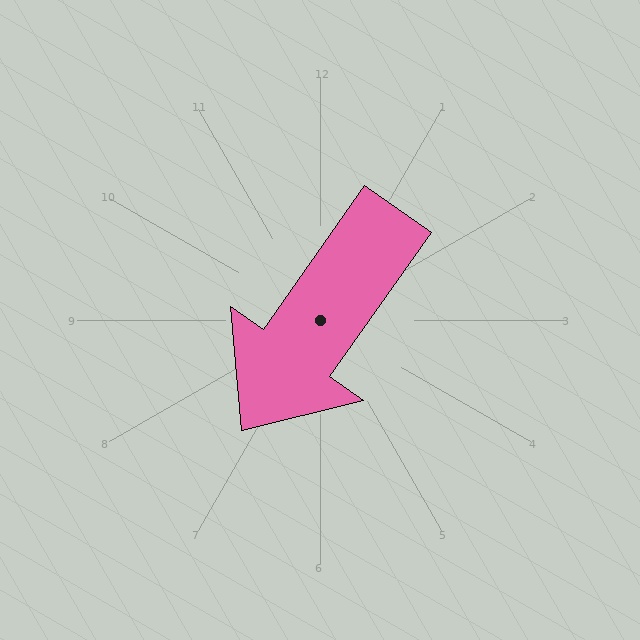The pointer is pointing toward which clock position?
Roughly 7 o'clock.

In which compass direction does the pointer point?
Southwest.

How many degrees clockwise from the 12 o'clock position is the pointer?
Approximately 215 degrees.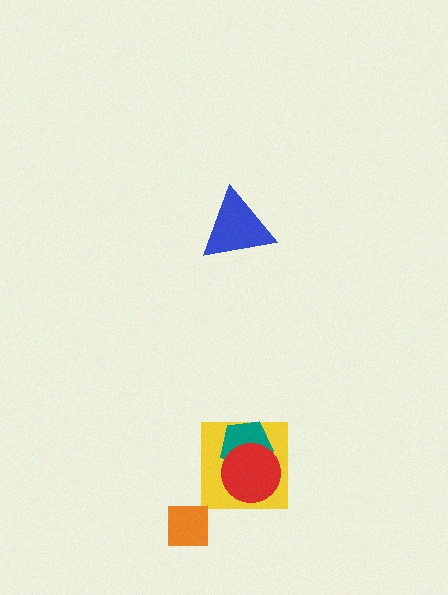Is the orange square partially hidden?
No, no other shape covers it.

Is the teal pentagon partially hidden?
Yes, it is partially covered by another shape.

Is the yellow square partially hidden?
Yes, it is partially covered by another shape.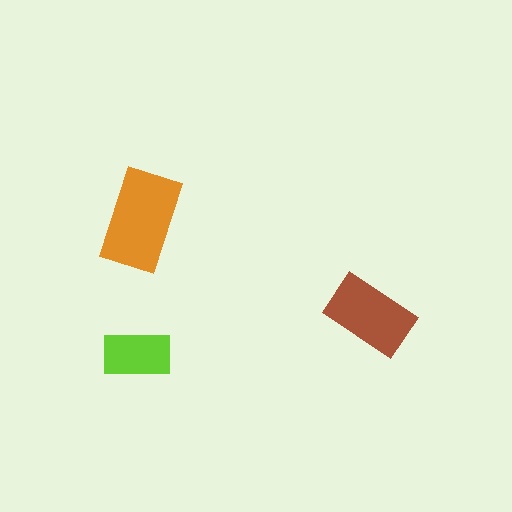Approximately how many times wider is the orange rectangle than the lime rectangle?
About 1.5 times wider.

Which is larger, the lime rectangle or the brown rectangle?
The brown one.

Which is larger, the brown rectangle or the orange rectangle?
The orange one.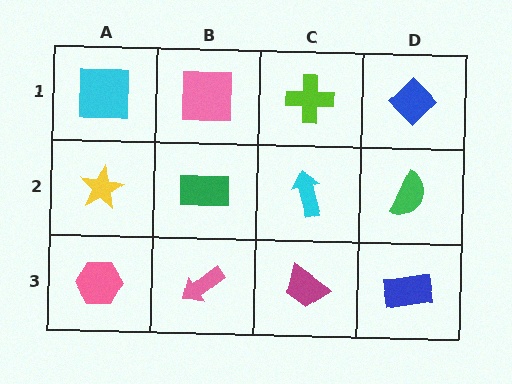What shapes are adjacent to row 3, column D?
A green semicircle (row 2, column D), a magenta trapezoid (row 3, column C).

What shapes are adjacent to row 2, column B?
A pink square (row 1, column B), a pink arrow (row 3, column B), a yellow star (row 2, column A), a cyan arrow (row 2, column C).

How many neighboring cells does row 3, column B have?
3.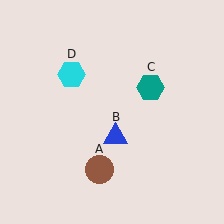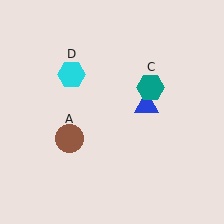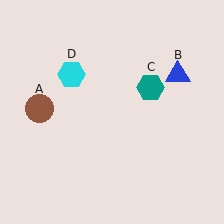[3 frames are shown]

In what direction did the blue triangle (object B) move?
The blue triangle (object B) moved up and to the right.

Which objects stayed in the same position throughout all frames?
Teal hexagon (object C) and cyan hexagon (object D) remained stationary.